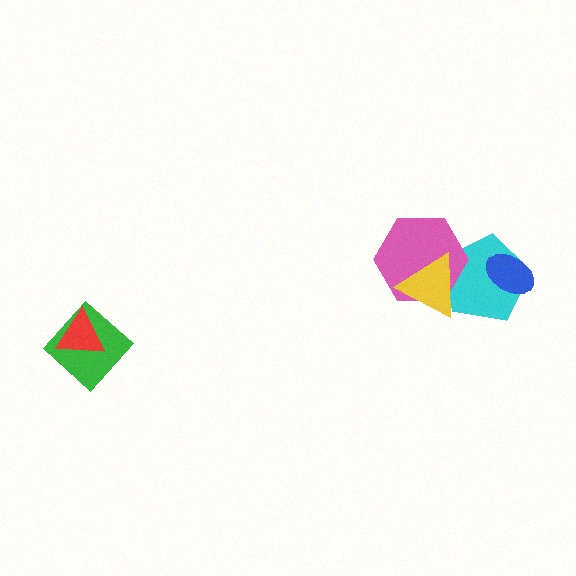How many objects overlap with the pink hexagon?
2 objects overlap with the pink hexagon.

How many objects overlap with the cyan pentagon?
3 objects overlap with the cyan pentagon.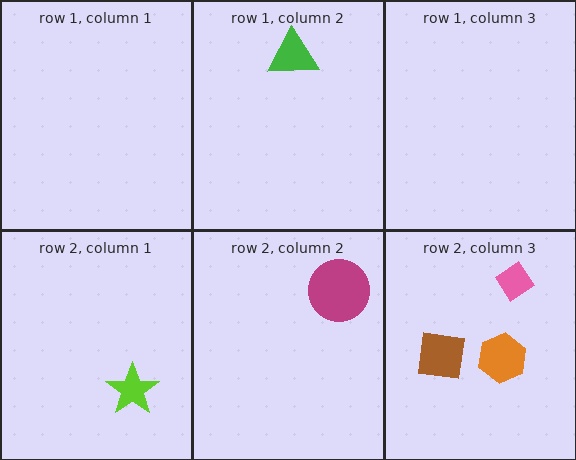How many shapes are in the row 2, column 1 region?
1.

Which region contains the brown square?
The row 2, column 3 region.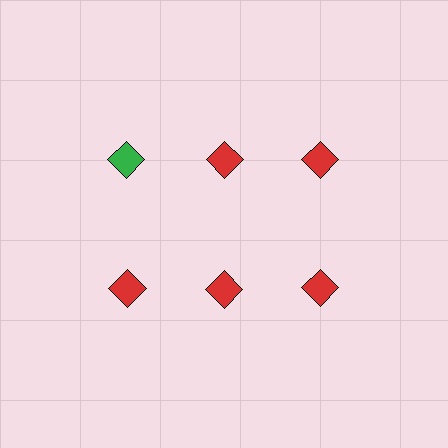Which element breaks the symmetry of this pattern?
The green diamond in the top row, leftmost column breaks the symmetry. All other shapes are red diamonds.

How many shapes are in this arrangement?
There are 6 shapes arranged in a grid pattern.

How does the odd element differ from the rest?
It has a different color: green instead of red.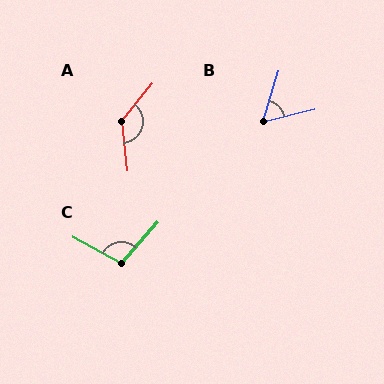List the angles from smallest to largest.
B (58°), C (103°), A (134°).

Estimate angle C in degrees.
Approximately 103 degrees.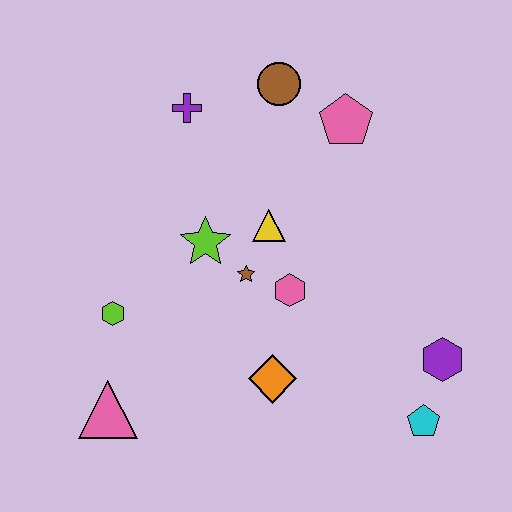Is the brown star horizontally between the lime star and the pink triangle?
No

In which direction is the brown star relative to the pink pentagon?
The brown star is below the pink pentagon.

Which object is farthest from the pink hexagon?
The pink triangle is farthest from the pink hexagon.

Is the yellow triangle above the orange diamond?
Yes